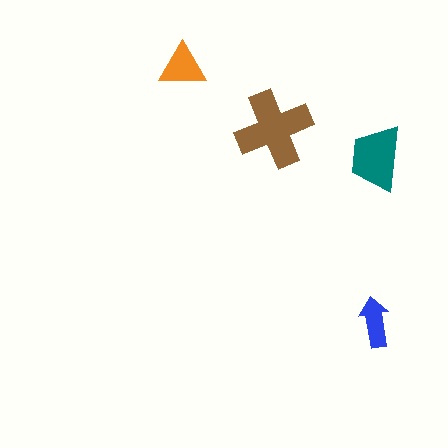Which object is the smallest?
The blue arrow.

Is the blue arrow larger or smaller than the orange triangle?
Smaller.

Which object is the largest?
The brown cross.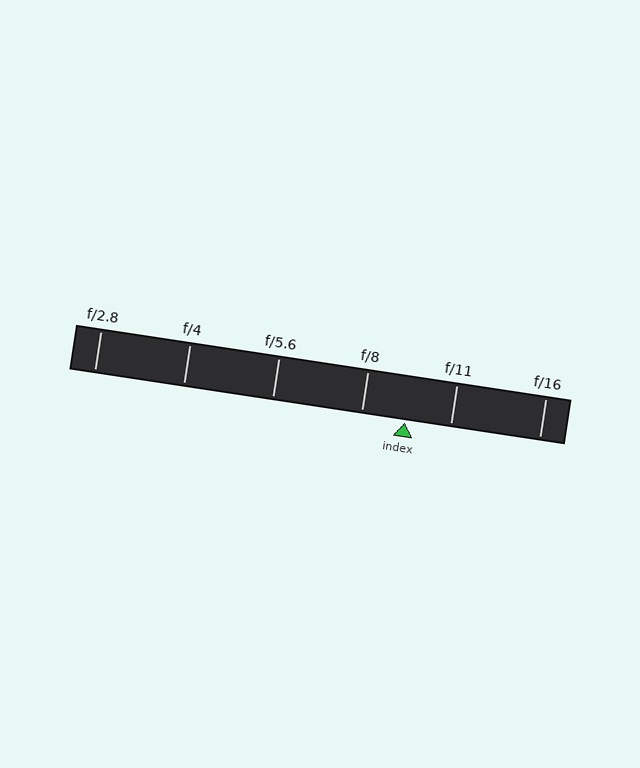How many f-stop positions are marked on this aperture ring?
There are 6 f-stop positions marked.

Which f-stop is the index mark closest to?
The index mark is closest to f/8.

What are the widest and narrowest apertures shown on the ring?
The widest aperture shown is f/2.8 and the narrowest is f/16.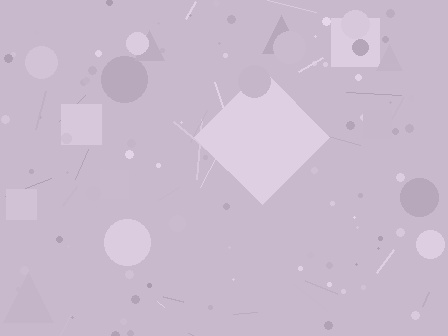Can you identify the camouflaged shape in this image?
The camouflaged shape is a diamond.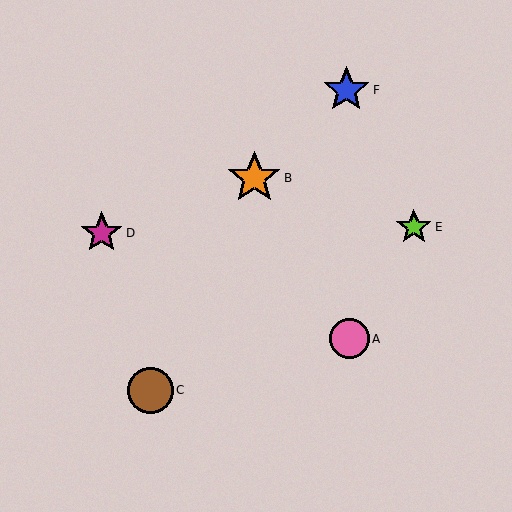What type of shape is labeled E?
Shape E is a lime star.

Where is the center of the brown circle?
The center of the brown circle is at (150, 390).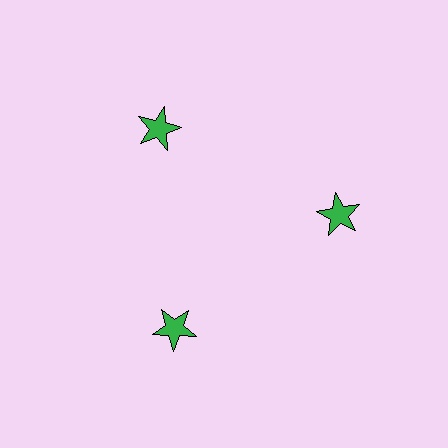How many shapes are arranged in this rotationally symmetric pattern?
There are 3 shapes, arranged in 3 groups of 1.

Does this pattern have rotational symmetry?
Yes, this pattern has 3-fold rotational symmetry. It looks the same after rotating 120 degrees around the center.